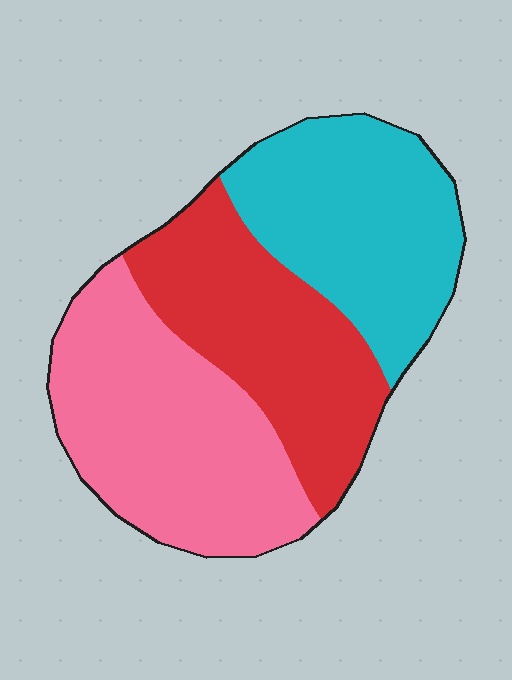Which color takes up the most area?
Pink, at roughly 35%.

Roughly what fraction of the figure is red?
Red covers 31% of the figure.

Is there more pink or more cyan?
Pink.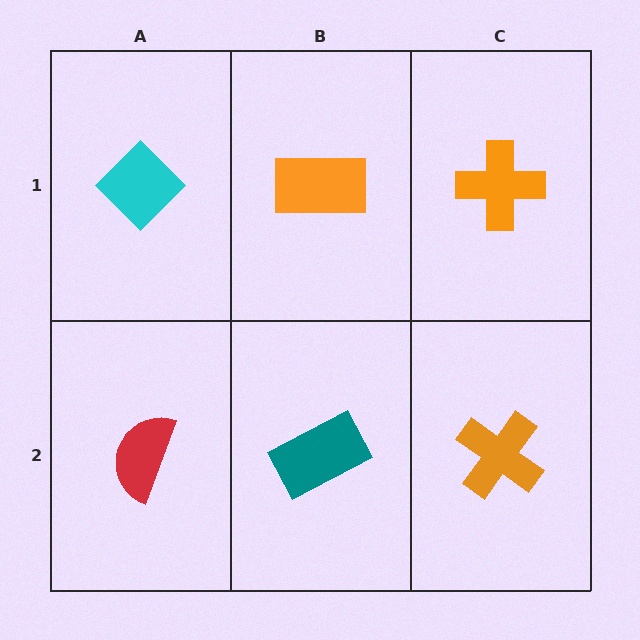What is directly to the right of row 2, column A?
A teal rectangle.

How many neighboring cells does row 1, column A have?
2.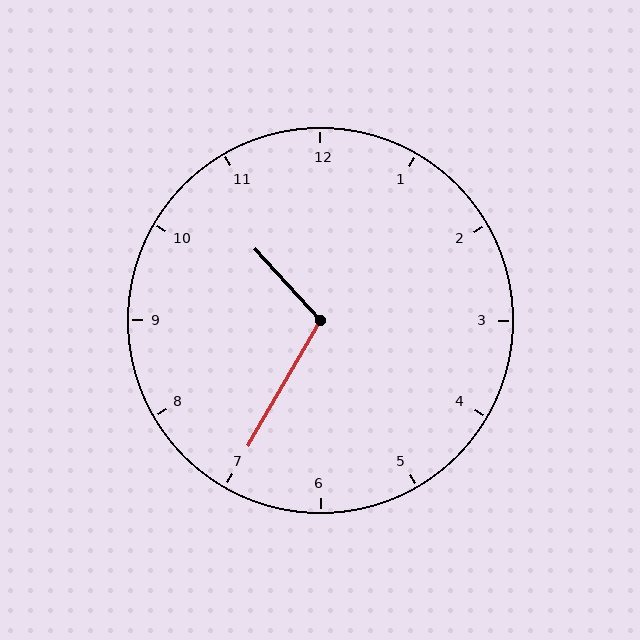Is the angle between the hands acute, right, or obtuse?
It is obtuse.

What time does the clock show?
10:35.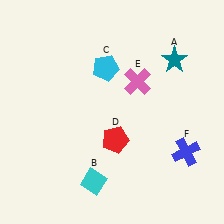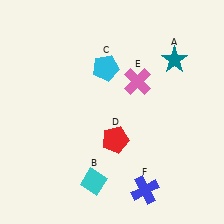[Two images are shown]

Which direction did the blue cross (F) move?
The blue cross (F) moved left.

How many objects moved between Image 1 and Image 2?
1 object moved between the two images.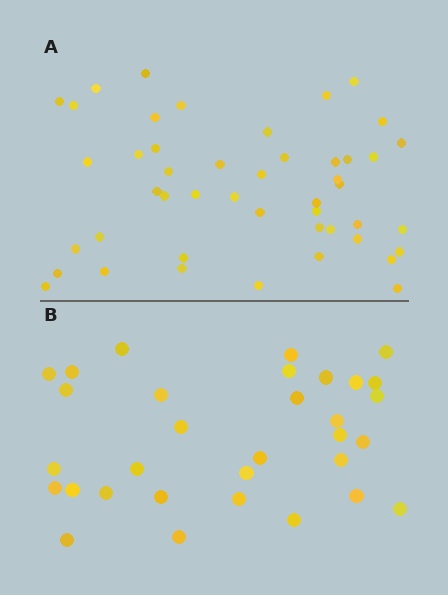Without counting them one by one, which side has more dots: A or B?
Region A (the top region) has more dots.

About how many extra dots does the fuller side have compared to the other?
Region A has approximately 15 more dots than region B.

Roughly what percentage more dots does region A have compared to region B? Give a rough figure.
About 45% more.